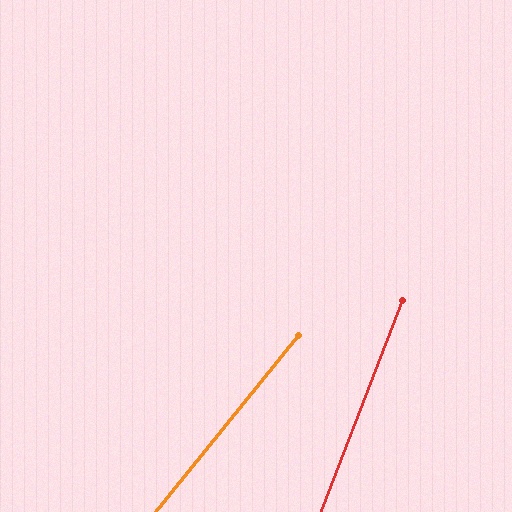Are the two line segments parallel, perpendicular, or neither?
Neither parallel nor perpendicular — they differ by about 18°.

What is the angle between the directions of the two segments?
Approximately 18 degrees.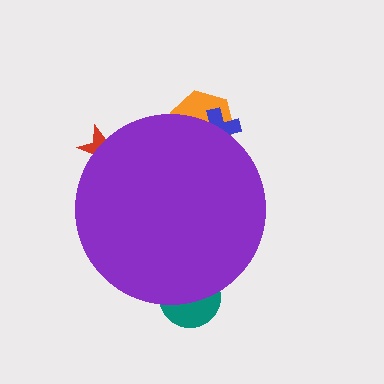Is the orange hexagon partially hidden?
Yes, the orange hexagon is partially hidden behind the purple circle.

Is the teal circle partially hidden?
Yes, the teal circle is partially hidden behind the purple circle.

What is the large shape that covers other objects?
A purple circle.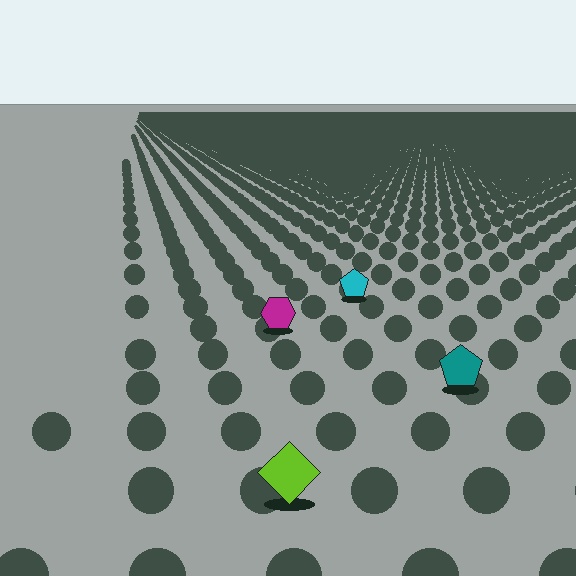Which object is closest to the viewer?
The lime diamond is closest. The texture marks near it are larger and more spread out.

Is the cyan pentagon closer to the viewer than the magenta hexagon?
No. The magenta hexagon is closer — you can tell from the texture gradient: the ground texture is coarser near it.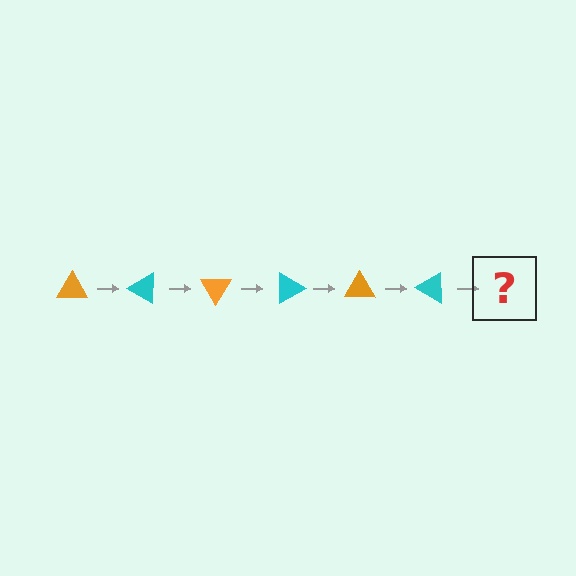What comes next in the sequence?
The next element should be an orange triangle, rotated 180 degrees from the start.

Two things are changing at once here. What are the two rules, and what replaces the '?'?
The two rules are that it rotates 30 degrees each step and the color cycles through orange and cyan. The '?' should be an orange triangle, rotated 180 degrees from the start.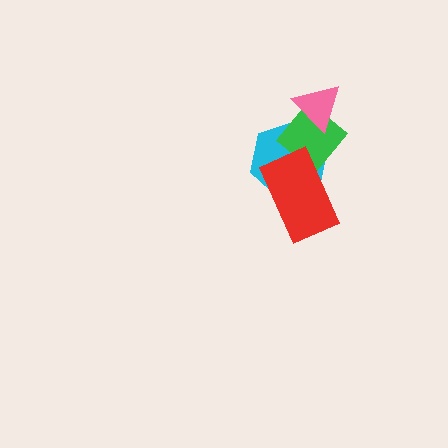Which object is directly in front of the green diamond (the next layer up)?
The red rectangle is directly in front of the green diamond.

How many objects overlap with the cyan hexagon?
3 objects overlap with the cyan hexagon.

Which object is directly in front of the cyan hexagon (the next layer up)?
The green diamond is directly in front of the cyan hexagon.